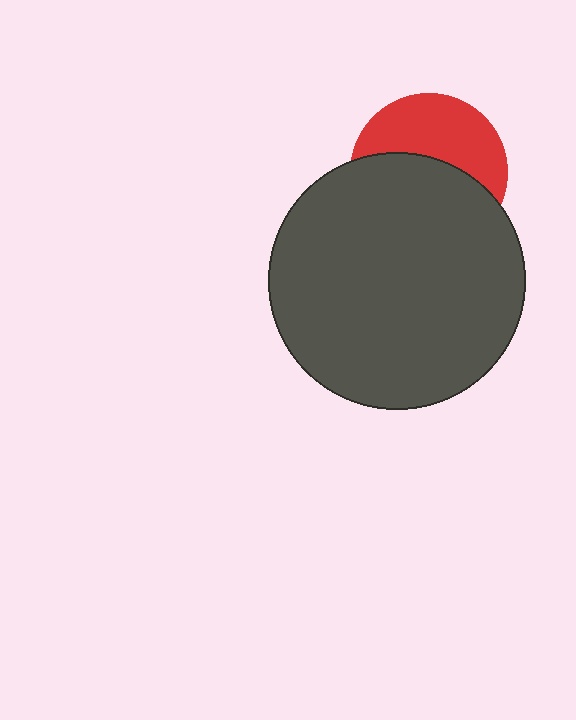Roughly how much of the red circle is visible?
A small part of it is visible (roughly 44%).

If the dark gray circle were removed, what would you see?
You would see the complete red circle.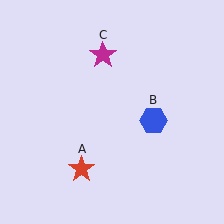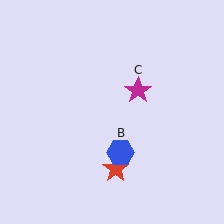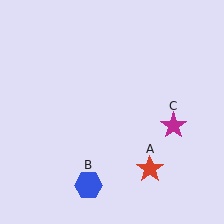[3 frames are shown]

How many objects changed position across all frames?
3 objects changed position: red star (object A), blue hexagon (object B), magenta star (object C).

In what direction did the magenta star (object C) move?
The magenta star (object C) moved down and to the right.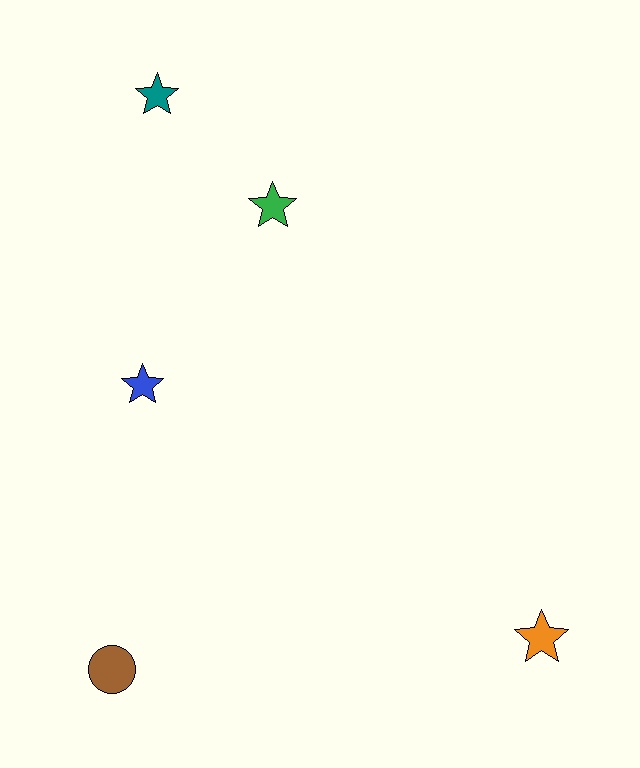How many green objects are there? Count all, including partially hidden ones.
There is 1 green object.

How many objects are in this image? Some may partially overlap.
There are 5 objects.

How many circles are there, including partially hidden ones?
There is 1 circle.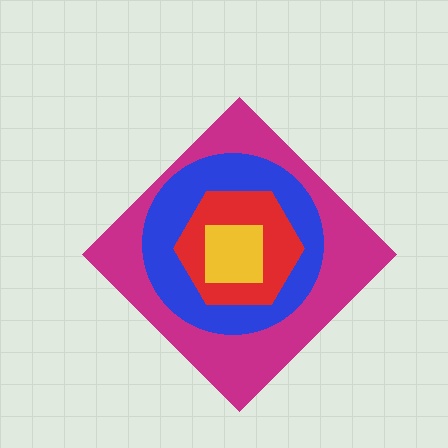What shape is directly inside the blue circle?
The red hexagon.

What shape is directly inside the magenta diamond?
The blue circle.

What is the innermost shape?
The yellow square.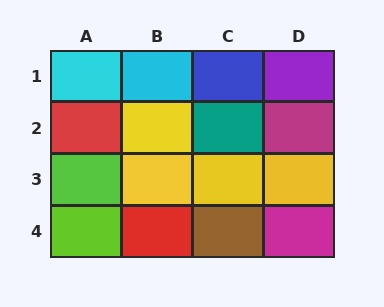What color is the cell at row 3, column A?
Lime.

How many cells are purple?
1 cell is purple.